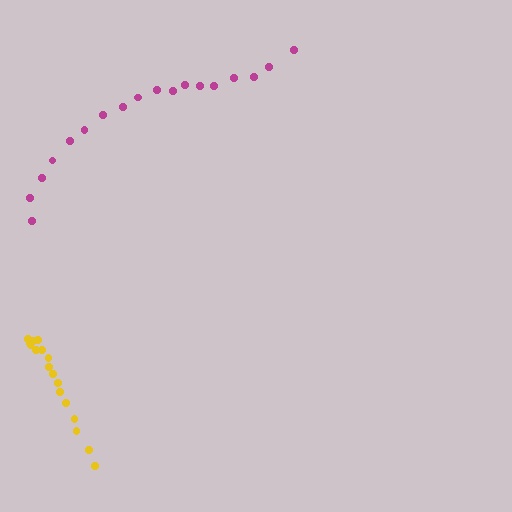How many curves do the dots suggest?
There are 2 distinct paths.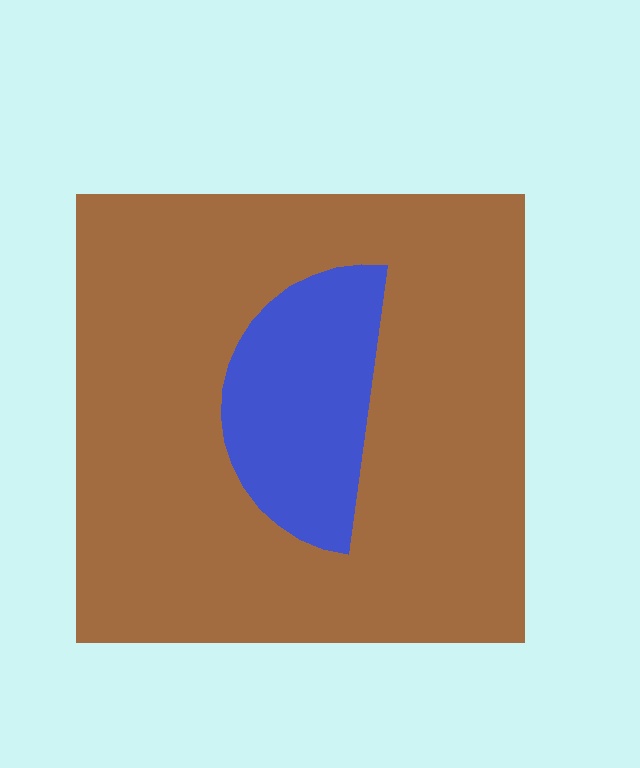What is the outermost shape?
The brown square.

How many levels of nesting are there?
2.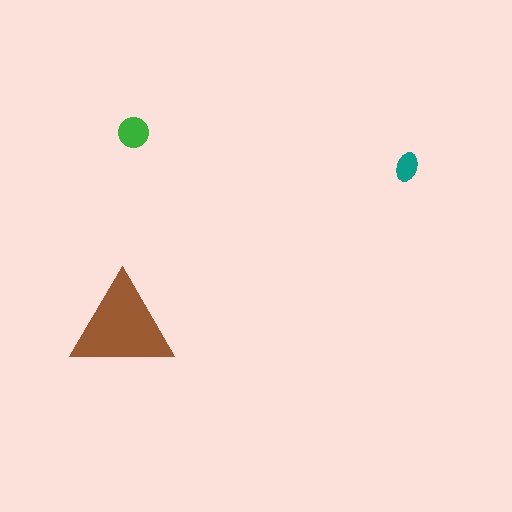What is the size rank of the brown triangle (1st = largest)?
1st.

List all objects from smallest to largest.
The teal ellipse, the green circle, the brown triangle.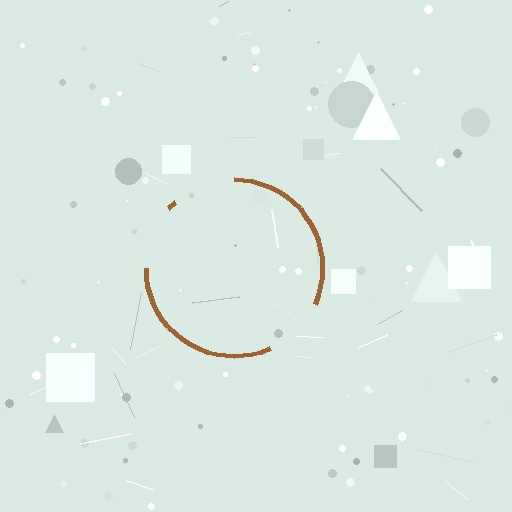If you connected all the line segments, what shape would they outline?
They would outline a circle.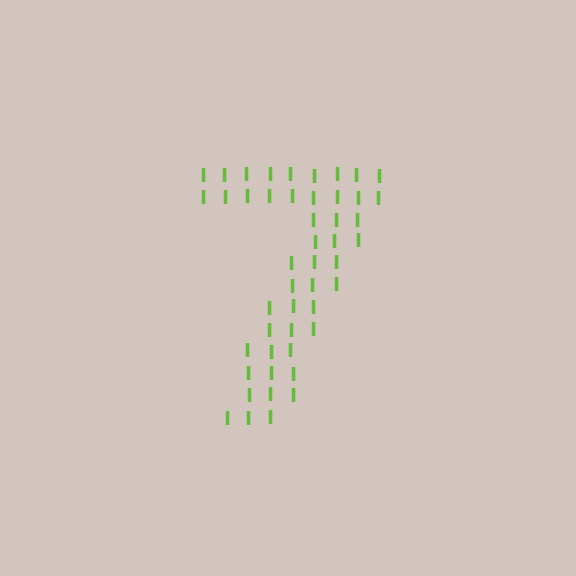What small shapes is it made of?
It is made of small letter I's.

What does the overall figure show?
The overall figure shows the digit 7.